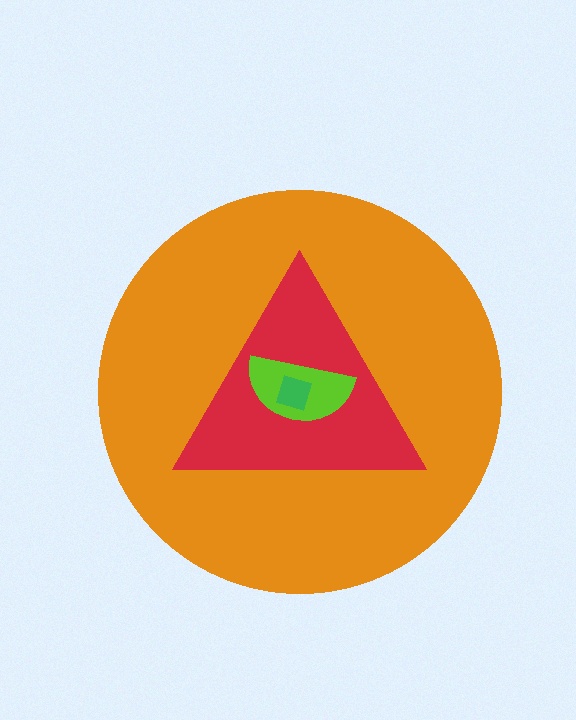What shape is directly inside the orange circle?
The red triangle.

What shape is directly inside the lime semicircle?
The green diamond.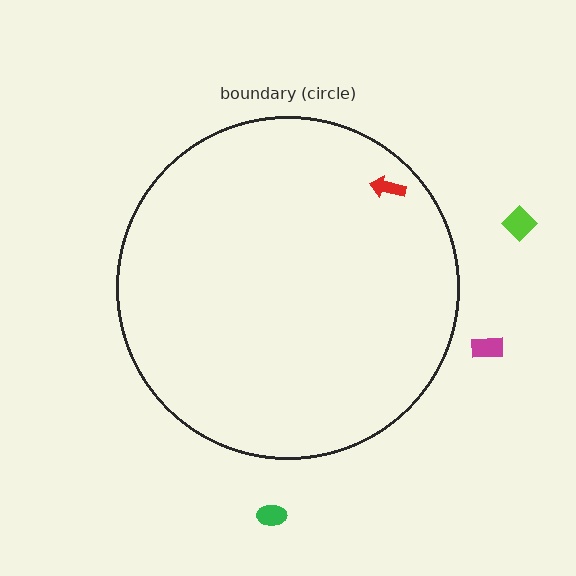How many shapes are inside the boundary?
1 inside, 3 outside.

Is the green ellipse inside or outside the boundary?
Outside.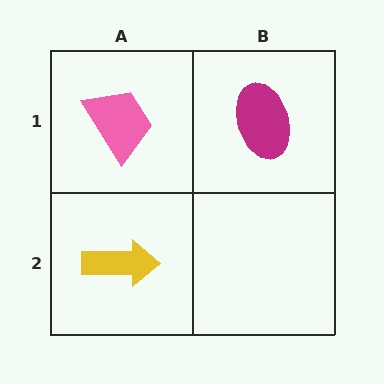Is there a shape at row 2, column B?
No, that cell is empty.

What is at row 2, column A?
A yellow arrow.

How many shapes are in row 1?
2 shapes.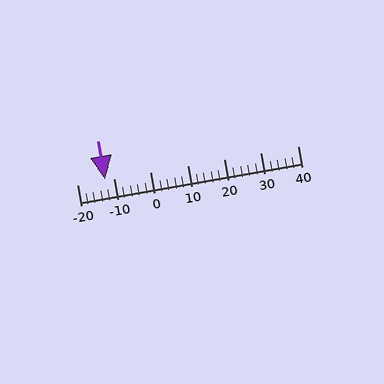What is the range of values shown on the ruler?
The ruler shows values from -20 to 40.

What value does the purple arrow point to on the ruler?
The purple arrow points to approximately -12.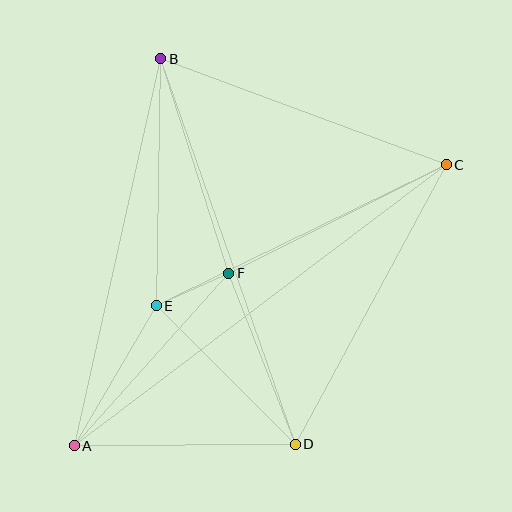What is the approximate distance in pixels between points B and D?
The distance between B and D is approximately 408 pixels.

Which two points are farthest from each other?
Points A and C are farthest from each other.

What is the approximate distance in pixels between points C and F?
The distance between C and F is approximately 243 pixels.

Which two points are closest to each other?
Points E and F are closest to each other.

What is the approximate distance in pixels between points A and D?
The distance between A and D is approximately 221 pixels.